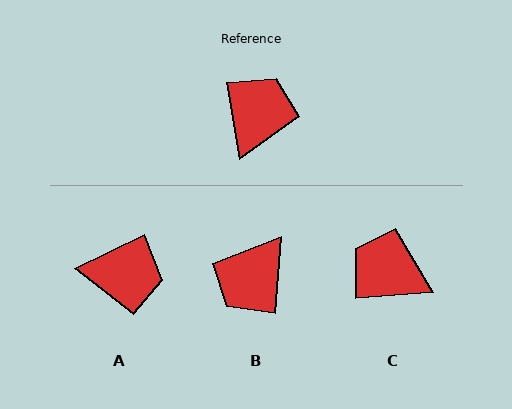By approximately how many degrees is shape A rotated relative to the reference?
Approximately 73 degrees clockwise.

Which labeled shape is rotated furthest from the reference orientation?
B, about 166 degrees away.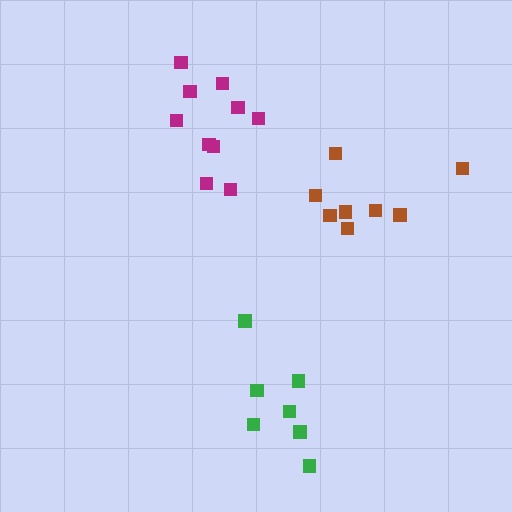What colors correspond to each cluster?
The clusters are colored: magenta, green, brown.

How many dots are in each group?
Group 1: 10 dots, Group 2: 7 dots, Group 3: 9 dots (26 total).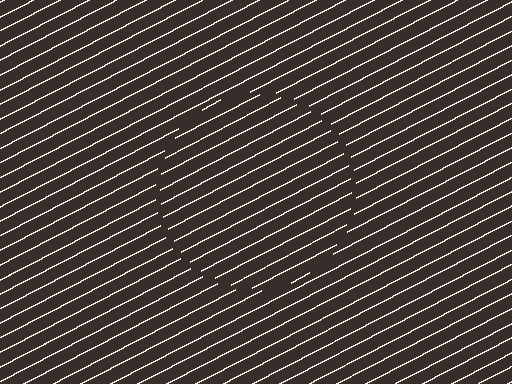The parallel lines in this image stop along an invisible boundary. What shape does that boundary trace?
An illusory circle. The interior of the shape contains the same grating, shifted by half a period — the contour is defined by the phase discontinuity where line-ends from the inner and outer gratings abut.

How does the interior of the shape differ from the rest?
The interior of the shape contains the same grating, shifted by half a period — the contour is defined by the phase discontinuity where line-ends from the inner and outer gratings abut.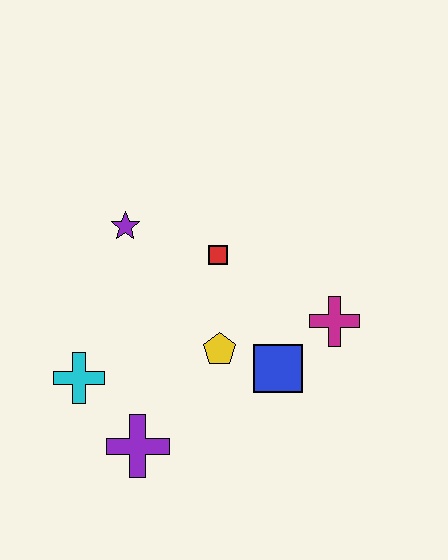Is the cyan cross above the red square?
No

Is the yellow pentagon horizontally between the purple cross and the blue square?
Yes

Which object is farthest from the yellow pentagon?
The purple star is farthest from the yellow pentagon.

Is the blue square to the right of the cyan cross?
Yes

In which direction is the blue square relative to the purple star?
The blue square is to the right of the purple star.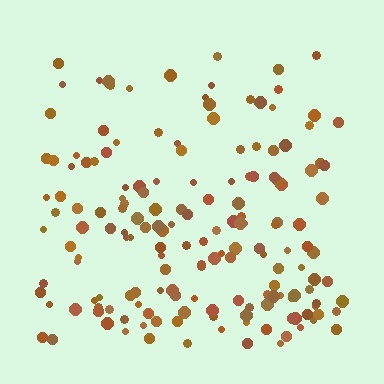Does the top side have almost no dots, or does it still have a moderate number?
Still a moderate number, just noticeably fewer than the bottom.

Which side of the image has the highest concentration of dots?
The bottom.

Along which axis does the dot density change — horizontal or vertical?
Vertical.